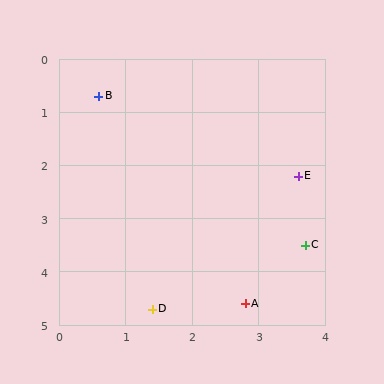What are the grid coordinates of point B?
Point B is at approximately (0.6, 0.7).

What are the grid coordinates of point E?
Point E is at approximately (3.6, 2.2).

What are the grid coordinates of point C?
Point C is at approximately (3.7, 3.5).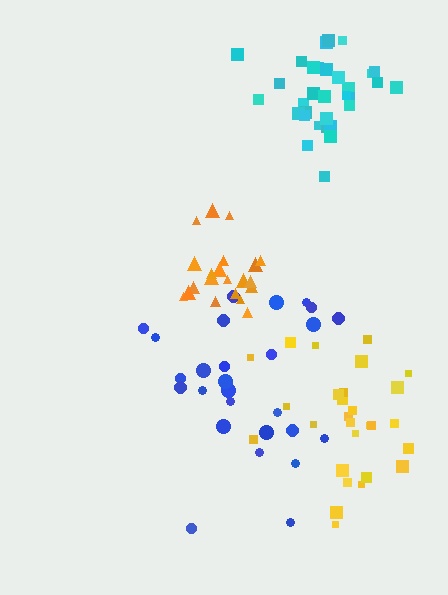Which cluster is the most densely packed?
Orange.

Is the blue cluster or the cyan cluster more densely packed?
Cyan.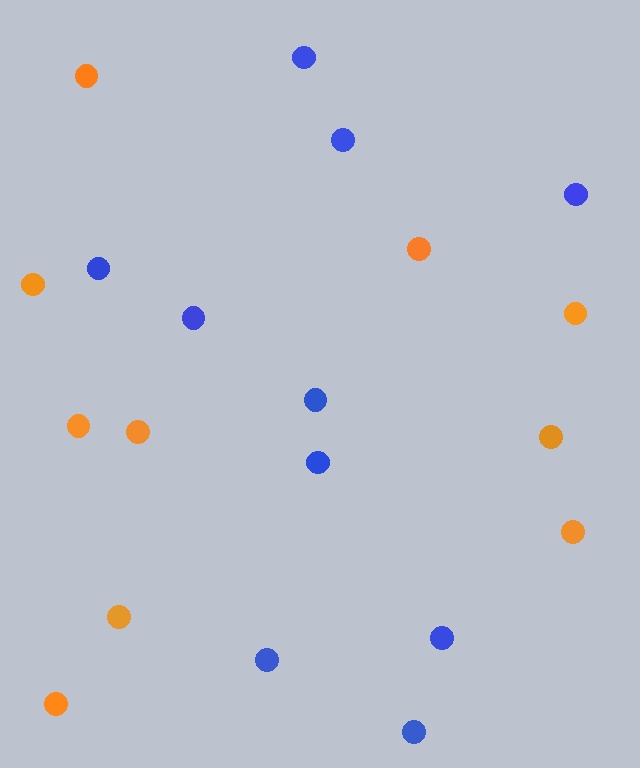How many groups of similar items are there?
There are 2 groups: one group of blue circles (10) and one group of orange circles (10).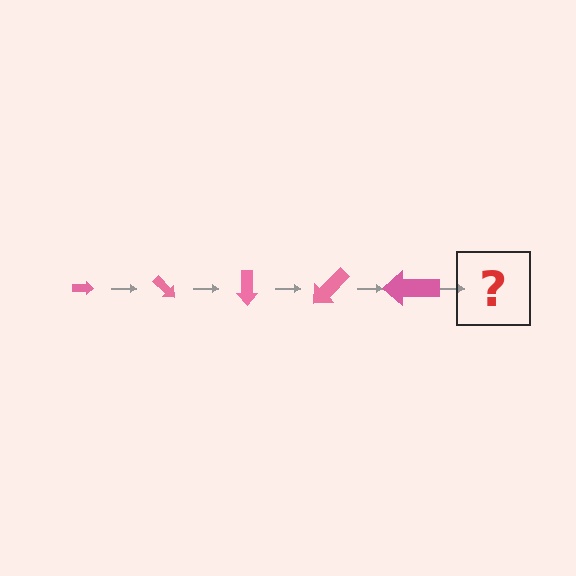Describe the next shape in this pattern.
It should be an arrow, larger than the previous one and rotated 225 degrees from the start.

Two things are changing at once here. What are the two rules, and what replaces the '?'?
The two rules are that the arrow grows larger each step and it rotates 45 degrees each step. The '?' should be an arrow, larger than the previous one and rotated 225 degrees from the start.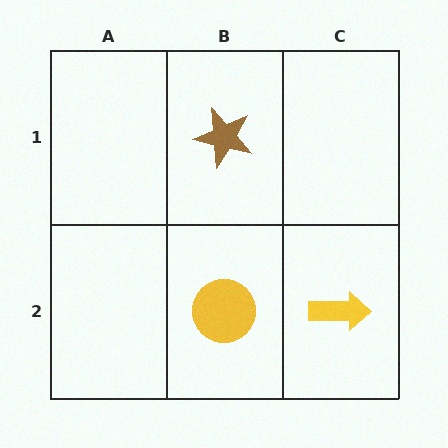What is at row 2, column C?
A yellow arrow.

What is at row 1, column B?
A brown star.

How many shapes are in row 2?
2 shapes.